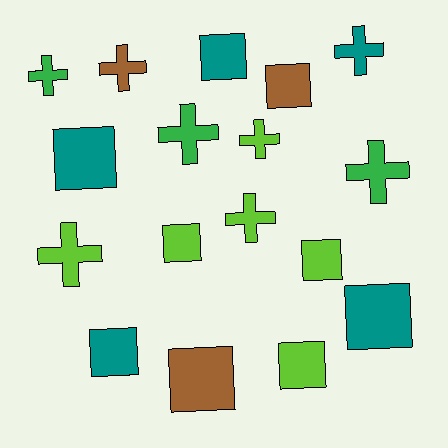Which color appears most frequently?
Lime, with 6 objects.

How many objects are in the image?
There are 17 objects.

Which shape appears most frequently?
Square, with 9 objects.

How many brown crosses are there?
There is 1 brown cross.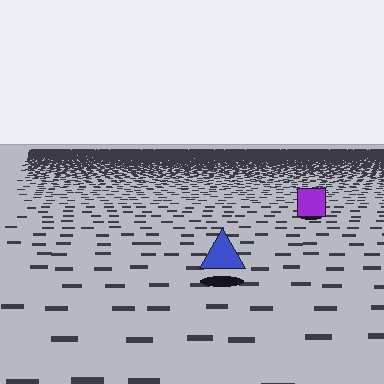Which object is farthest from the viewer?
The purple square is farthest from the viewer. It appears smaller and the ground texture around it is denser.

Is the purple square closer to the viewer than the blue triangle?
No. The blue triangle is closer — you can tell from the texture gradient: the ground texture is coarser near it.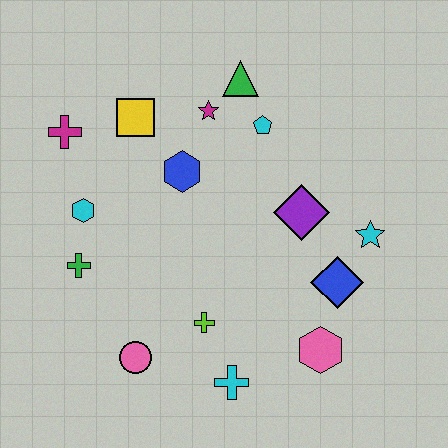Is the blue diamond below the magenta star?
Yes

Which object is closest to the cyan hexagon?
The green cross is closest to the cyan hexagon.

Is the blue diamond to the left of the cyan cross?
No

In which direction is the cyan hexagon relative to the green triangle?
The cyan hexagon is to the left of the green triangle.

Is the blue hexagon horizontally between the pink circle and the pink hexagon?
Yes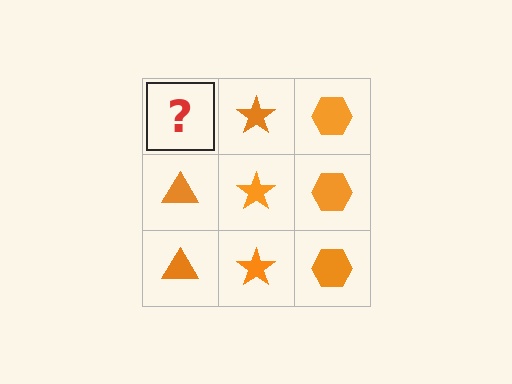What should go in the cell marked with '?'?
The missing cell should contain an orange triangle.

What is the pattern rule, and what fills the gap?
The rule is that each column has a consistent shape. The gap should be filled with an orange triangle.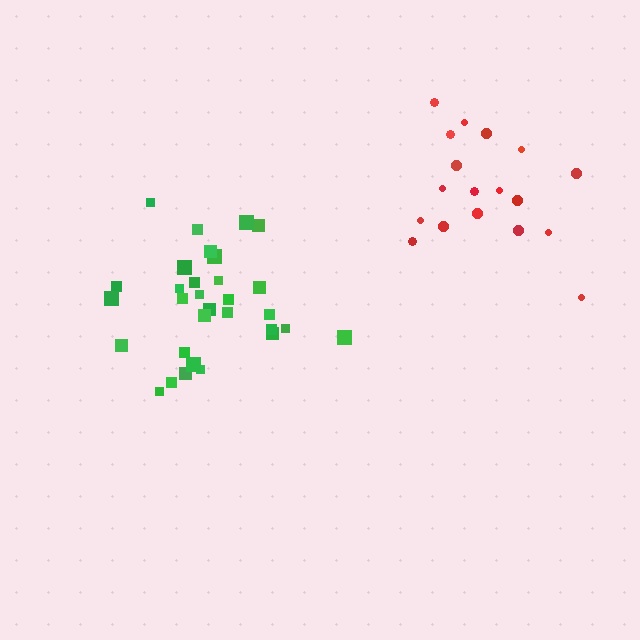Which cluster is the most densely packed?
Green.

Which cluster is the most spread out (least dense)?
Red.